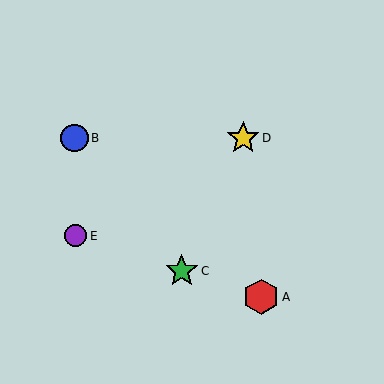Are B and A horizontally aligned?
No, B is at y≈138 and A is at y≈297.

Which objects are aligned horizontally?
Objects B, D are aligned horizontally.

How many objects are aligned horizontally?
2 objects (B, D) are aligned horizontally.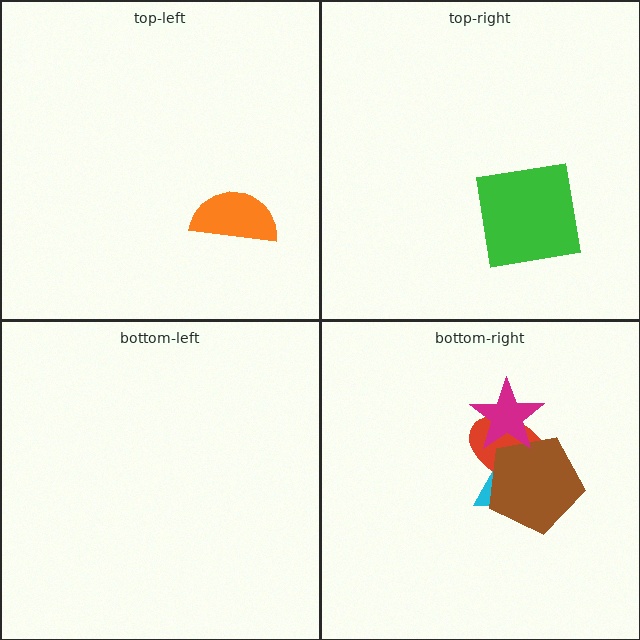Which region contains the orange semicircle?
The top-left region.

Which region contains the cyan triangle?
The bottom-right region.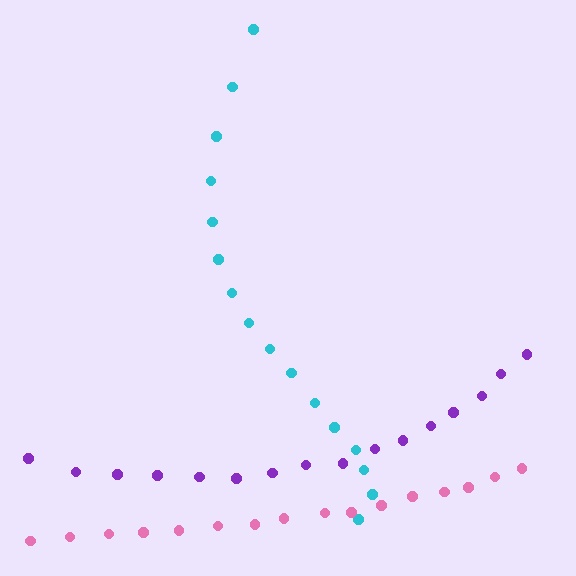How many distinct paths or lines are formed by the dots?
There are 3 distinct paths.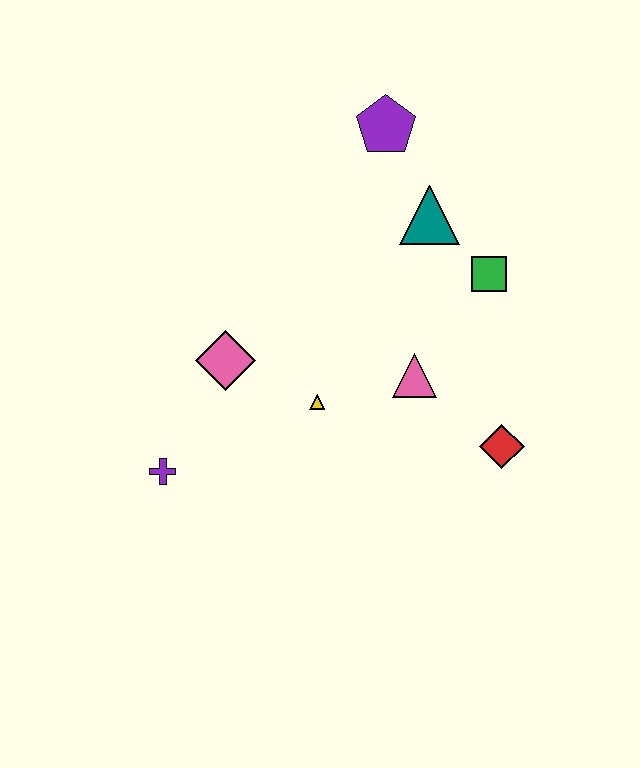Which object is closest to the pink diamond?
The yellow triangle is closest to the pink diamond.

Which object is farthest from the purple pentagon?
The purple cross is farthest from the purple pentagon.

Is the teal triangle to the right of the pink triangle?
Yes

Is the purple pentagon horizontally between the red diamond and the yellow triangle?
Yes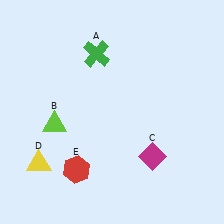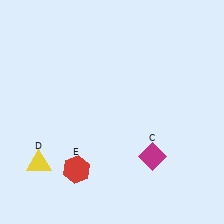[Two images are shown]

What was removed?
The lime triangle (B), the green cross (A) were removed in Image 2.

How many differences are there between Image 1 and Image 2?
There are 2 differences between the two images.